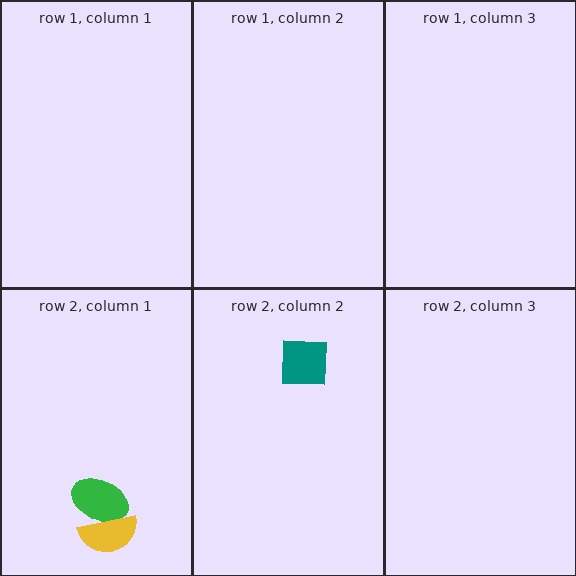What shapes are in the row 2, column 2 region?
The teal square.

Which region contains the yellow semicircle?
The row 2, column 1 region.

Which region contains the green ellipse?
The row 2, column 1 region.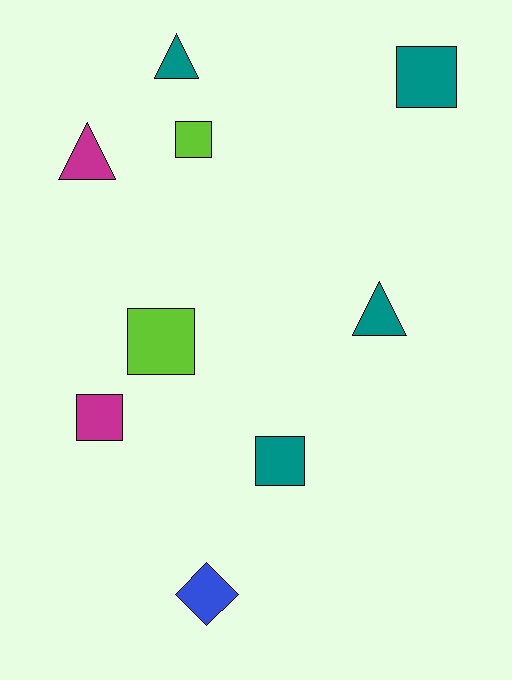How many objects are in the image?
There are 9 objects.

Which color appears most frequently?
Teal, with 4 objects.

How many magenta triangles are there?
There is 1 magenta triangle.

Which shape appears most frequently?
Square, with 5 objects.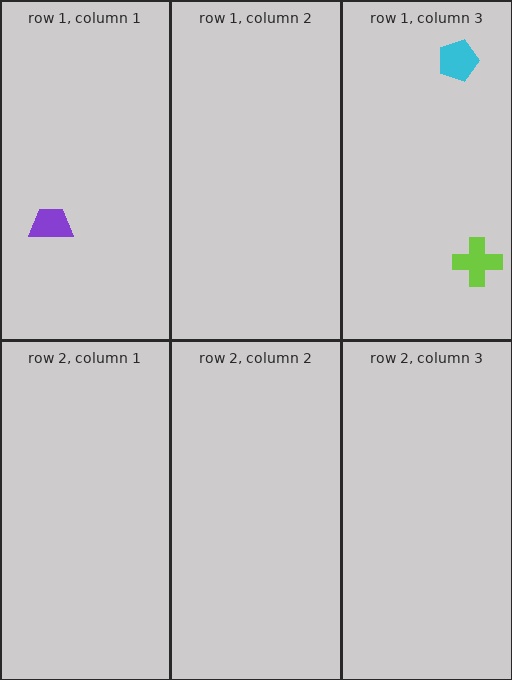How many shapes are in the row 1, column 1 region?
1.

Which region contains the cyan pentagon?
The row 1, column 3 region.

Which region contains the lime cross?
The row 1, column 3 region.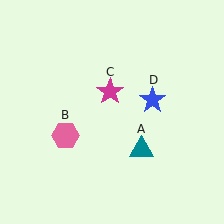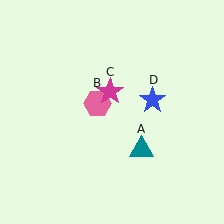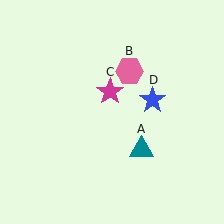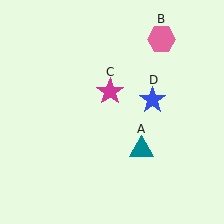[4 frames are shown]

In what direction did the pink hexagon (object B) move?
The pink hexagon (object B) moved up and to the right.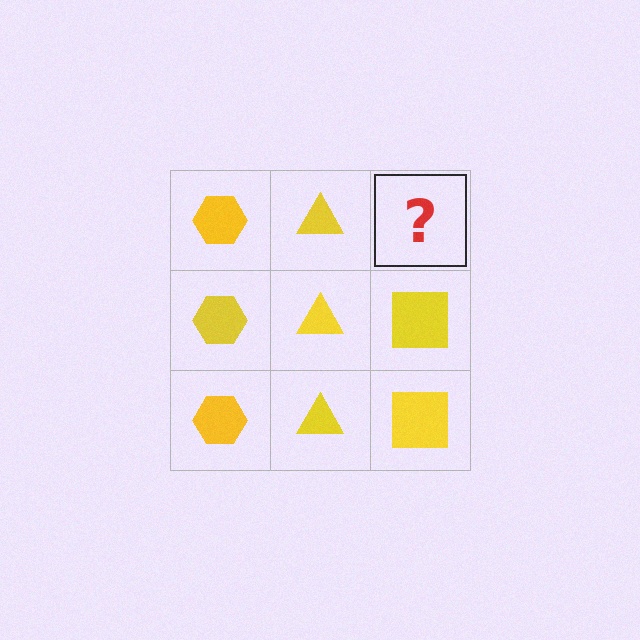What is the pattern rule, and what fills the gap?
The rule is that each column has a consistent shape. The gap should be filled with a yellow square.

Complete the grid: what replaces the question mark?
The question mark should be replaced with a yellow square.